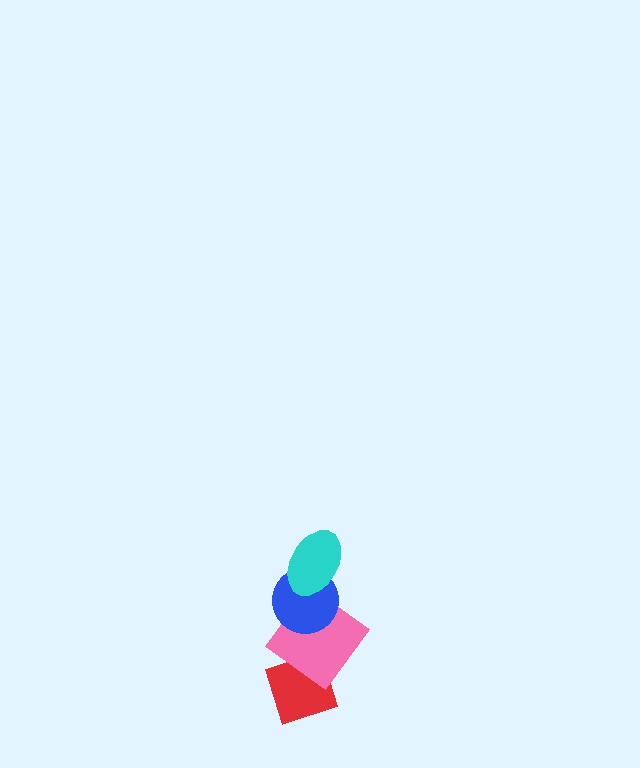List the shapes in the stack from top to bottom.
From top to bottom: the cyan ellipse, the blue circle, the pink diamond, the red diamond.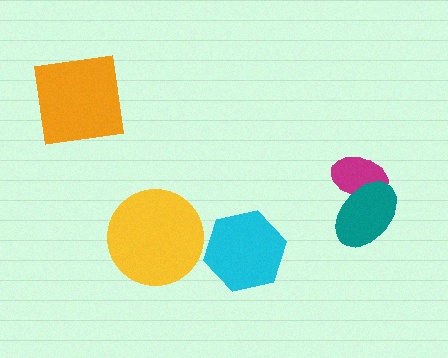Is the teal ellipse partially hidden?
No, no other shape covers it.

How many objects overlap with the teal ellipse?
1 object overlaps with the teal ellipse.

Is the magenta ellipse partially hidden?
Yes, it is partially covered by another shape.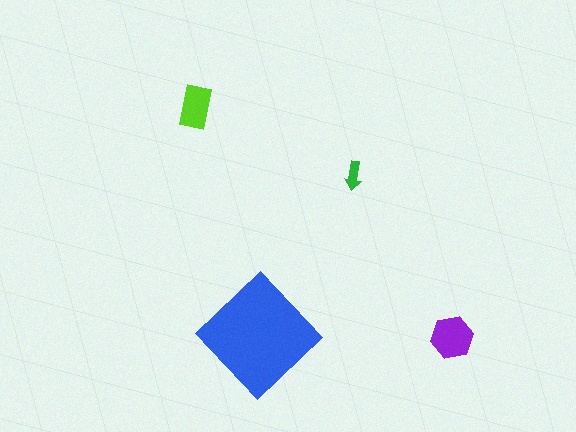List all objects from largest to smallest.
The blue diamond, the purple hexagon, the lime rectangle, the green arrow.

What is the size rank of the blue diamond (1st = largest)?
1st.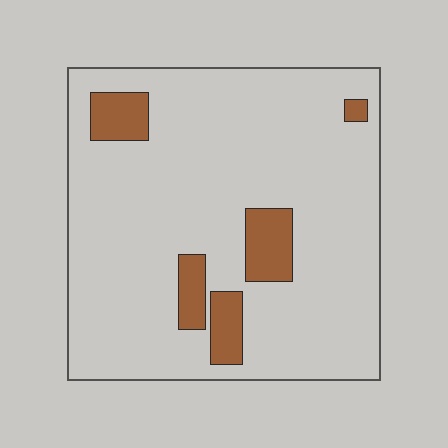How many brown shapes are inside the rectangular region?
5.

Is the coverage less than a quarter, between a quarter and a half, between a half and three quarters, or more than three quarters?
Less than a quarter.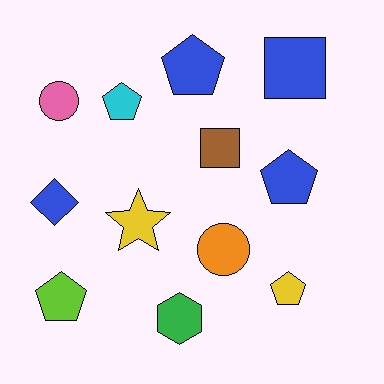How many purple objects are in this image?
There are no purple objects.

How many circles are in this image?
There are 2 circles.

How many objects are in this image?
There are 12 objects.